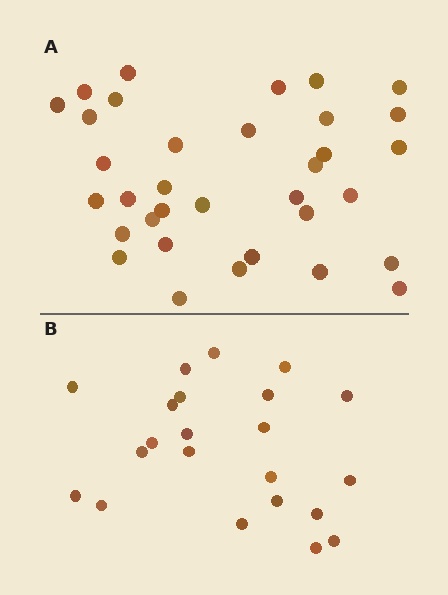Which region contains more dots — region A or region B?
Region A (the top region) has more dots.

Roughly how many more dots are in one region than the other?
Region A has roughly 12 or so more dots than region B.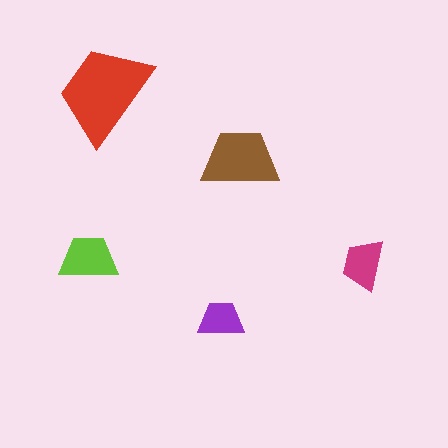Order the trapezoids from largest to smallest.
the red one, the brown one, the lime one, the magenta one, the purple one.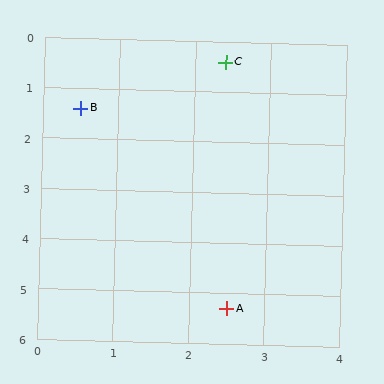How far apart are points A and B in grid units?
Points A and B are about 4.4 grid units apart.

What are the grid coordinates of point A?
Point A is at approximately (2.5, 5.3).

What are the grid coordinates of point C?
Point C is at approximately (2.4, 0.4).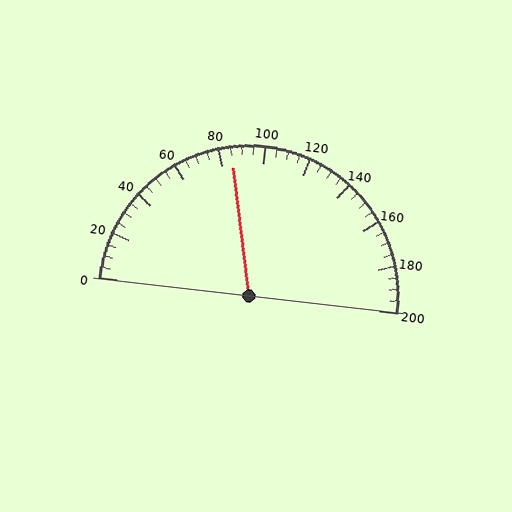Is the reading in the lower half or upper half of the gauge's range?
The reading is in the lower half of the range (0 to 200).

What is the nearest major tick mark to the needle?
The nearest major tick mark is 80.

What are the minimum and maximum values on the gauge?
The gauge ranges from 0 to 200.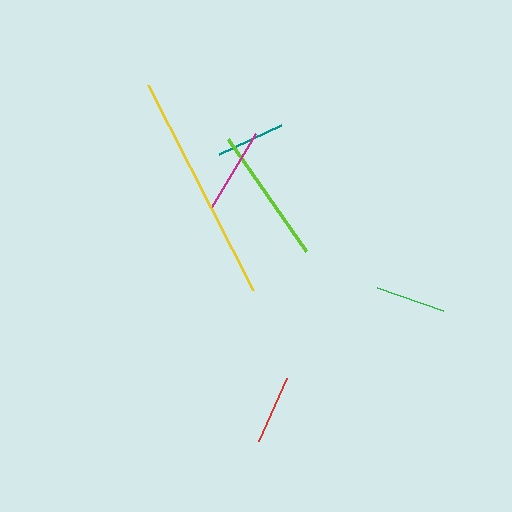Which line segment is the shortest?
The teal line is the shortest at approximately 68 pixels.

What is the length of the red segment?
The red segment is approximately 69 pixels long.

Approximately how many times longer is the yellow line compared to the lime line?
The yellow line is approximately 1.7 times the length of the lime line.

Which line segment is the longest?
The yellow line is the longest at approximately 230 pixels.